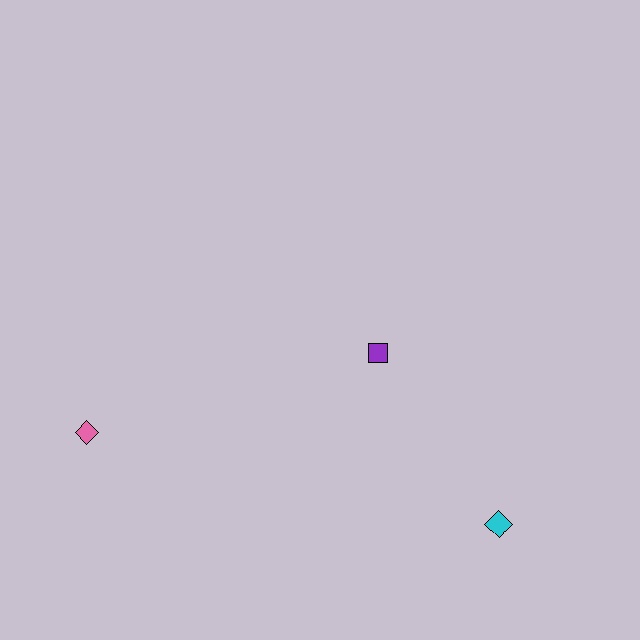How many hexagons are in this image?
There are no hexagons.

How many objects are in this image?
There are 3 objects.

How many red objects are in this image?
There are no red objects.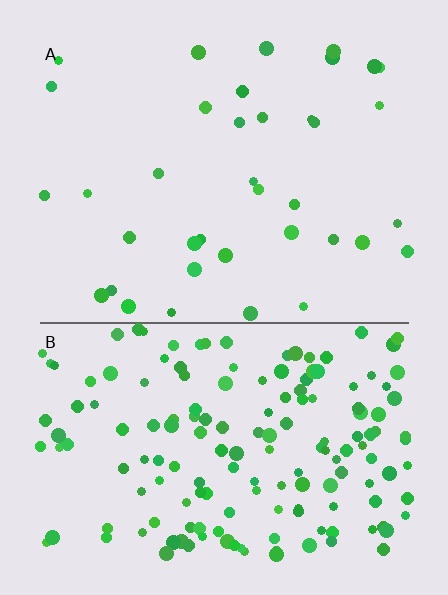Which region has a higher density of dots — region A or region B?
B (the bottom).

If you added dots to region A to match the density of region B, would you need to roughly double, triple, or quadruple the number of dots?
Approximately quadruple.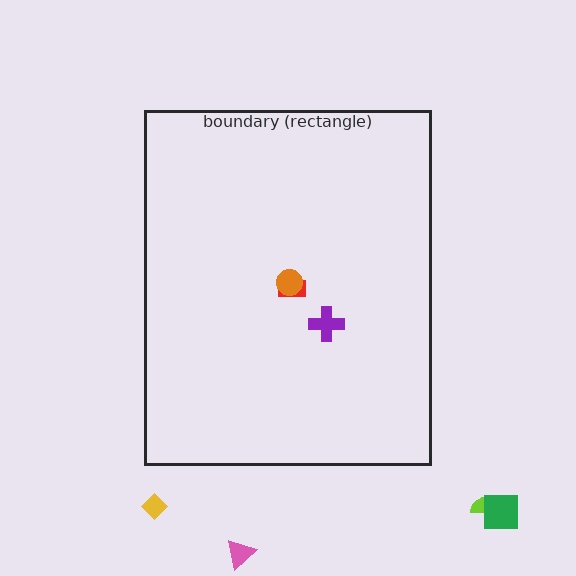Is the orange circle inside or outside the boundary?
Inside.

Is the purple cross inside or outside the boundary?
Inside.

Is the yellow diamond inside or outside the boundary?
Outside.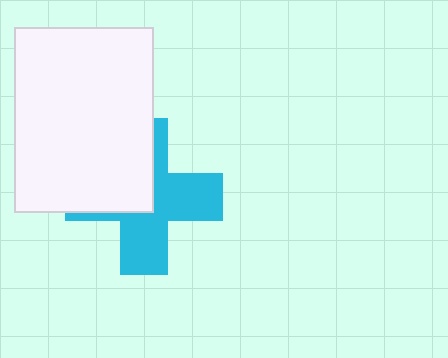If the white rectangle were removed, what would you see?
You would see the complete cyan cross.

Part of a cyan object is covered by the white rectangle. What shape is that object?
It is a cross.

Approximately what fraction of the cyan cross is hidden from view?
Roughly 42% of the cyan cross is hidden behind the white rectangle.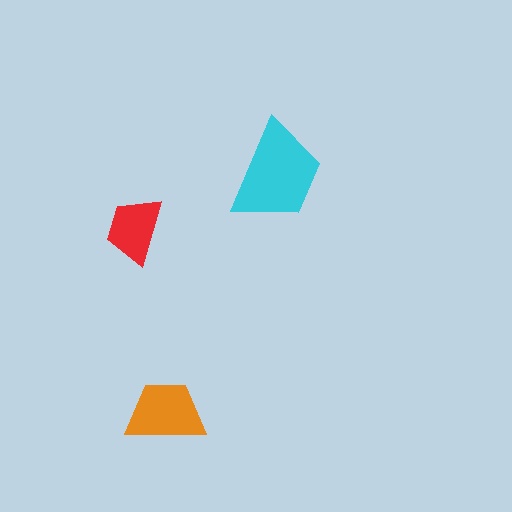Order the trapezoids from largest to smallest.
the cyan one, the orange one, the red one.